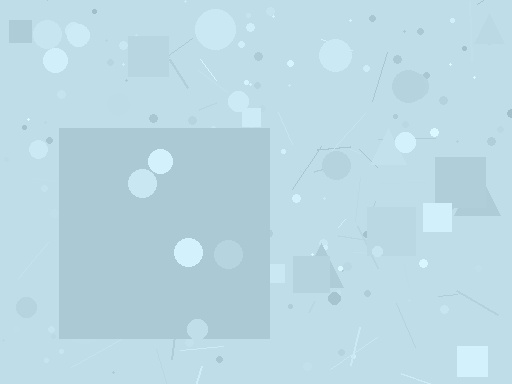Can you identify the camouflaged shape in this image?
The camouflaged shape is a square.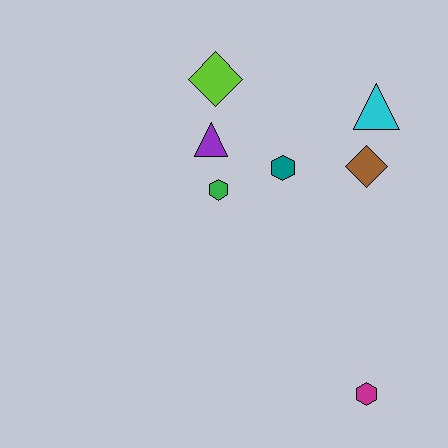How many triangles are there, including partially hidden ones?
There are 2 triangles.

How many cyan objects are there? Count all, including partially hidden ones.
There is 1 cyan object.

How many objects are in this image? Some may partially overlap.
There are 7 objects.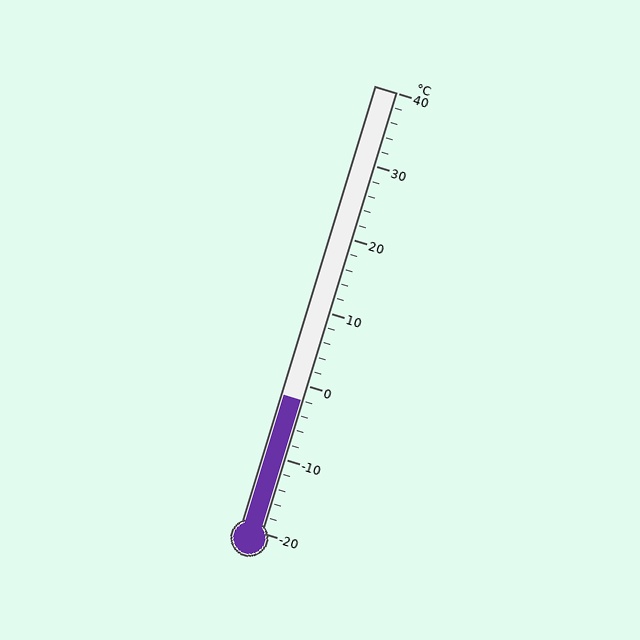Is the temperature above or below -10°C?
The temperature is above -10°C.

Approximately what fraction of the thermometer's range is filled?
The thermometer is filled to approximately 30% of its range.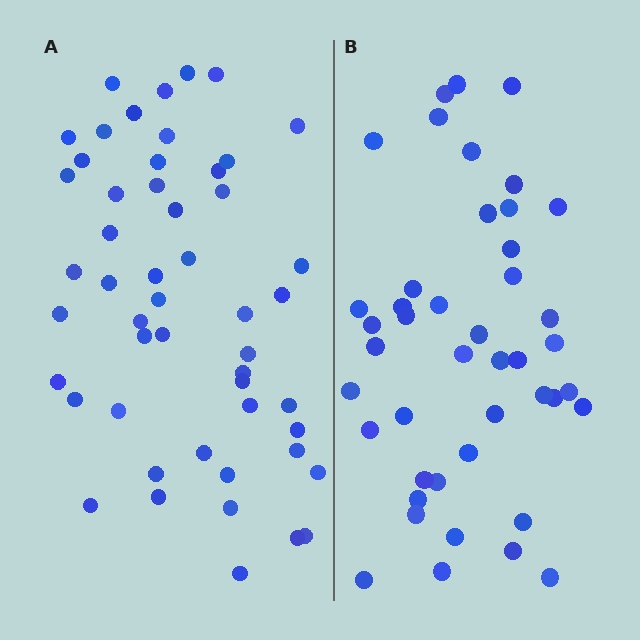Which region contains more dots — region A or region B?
Region A (the left region) has more dots.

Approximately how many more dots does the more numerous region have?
Region A has roughly 8 or so more dots than region B.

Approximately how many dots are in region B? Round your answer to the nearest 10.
About 40 dots. (The exact count is 44, which rounds to 40.)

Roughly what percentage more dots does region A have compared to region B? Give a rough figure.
About 15% more.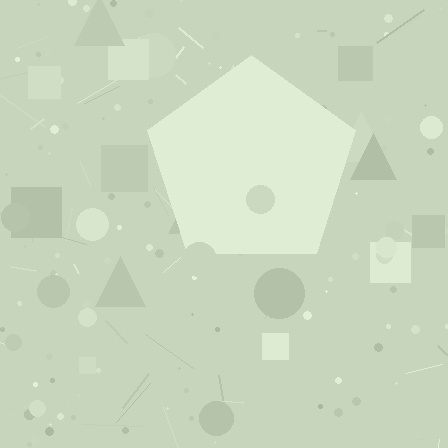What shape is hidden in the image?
A pentagon is hidden in the image.